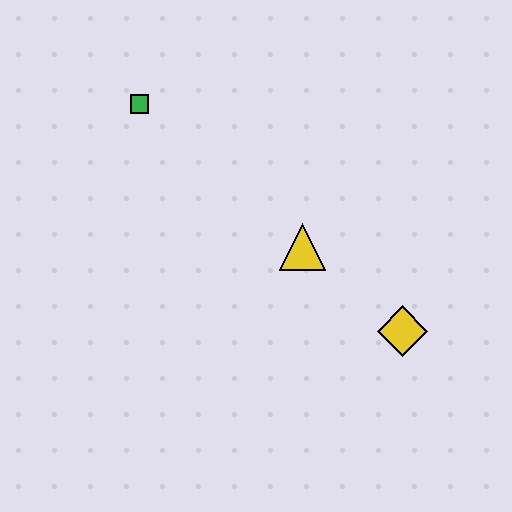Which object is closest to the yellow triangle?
The yellow diamond is closest to the yellow triangle.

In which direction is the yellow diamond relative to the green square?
The yellow diamond is to the right of the green square.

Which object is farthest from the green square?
The yellow diamond is farthest from the green square.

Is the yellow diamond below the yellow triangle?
Yes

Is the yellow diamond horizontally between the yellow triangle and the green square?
No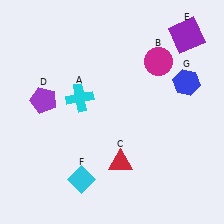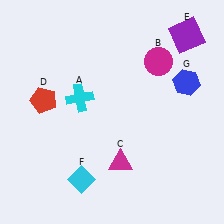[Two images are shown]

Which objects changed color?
C changed from red to magenta. D changed from purple to red.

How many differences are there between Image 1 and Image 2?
There are 2 differences between the two images.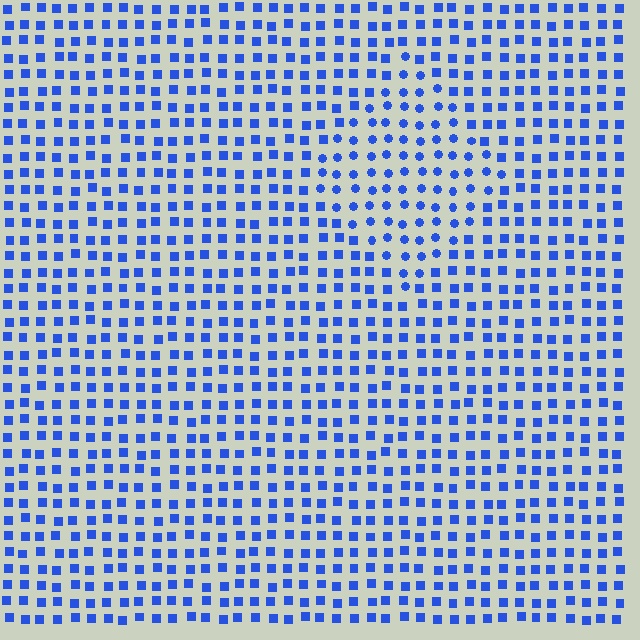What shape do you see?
I see a diamond.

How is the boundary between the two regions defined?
The boundary is defined by a change in element shape: circles inside vs. squares outside. All elements share the same color and spacing.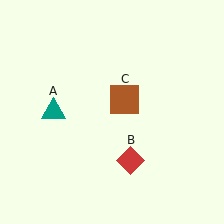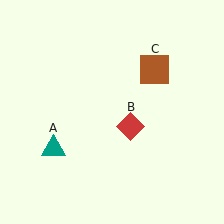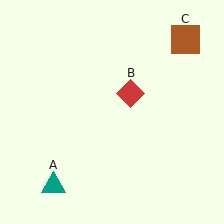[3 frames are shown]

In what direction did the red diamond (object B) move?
The red diamond (object B) moved up.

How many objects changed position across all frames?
3 objects changed position: teal triangle (object A), red diamond (object B), brown square (object C).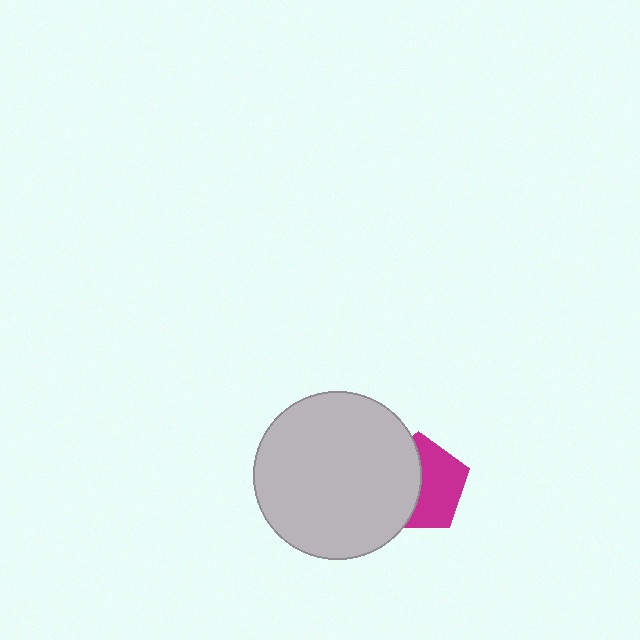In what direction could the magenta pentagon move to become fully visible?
The magenta pentagon could move right. That would shift it out from behind the light gray circle entirely.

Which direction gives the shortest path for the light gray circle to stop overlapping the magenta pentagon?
Moving left gives the shortest separation.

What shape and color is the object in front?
The object in front is a light gray circle.